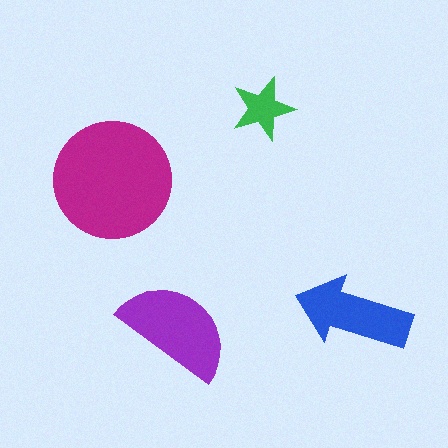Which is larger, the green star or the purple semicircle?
The purple semicircle.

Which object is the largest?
The magenta circle.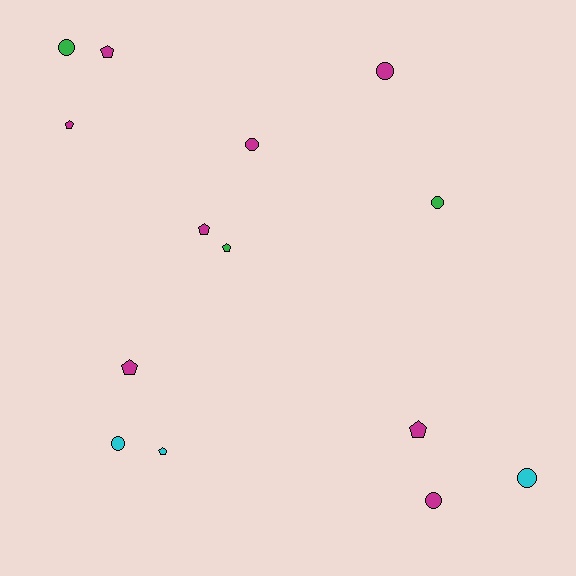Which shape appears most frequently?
Circle, with 7 objects.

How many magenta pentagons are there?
There are 5 magenta pentagons.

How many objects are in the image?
There are 14 objects.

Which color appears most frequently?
Magenta, with 8 objects.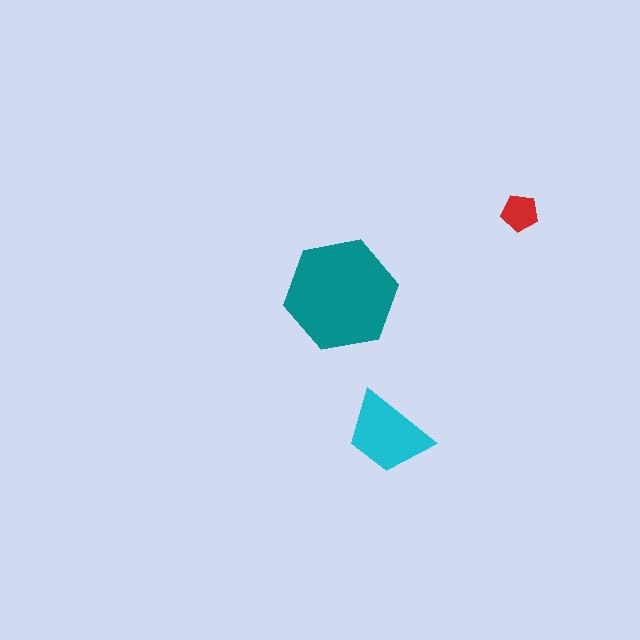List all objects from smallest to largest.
The red pentagon, the cyan trapezoid, the teal hexagon.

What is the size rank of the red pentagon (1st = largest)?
3rd.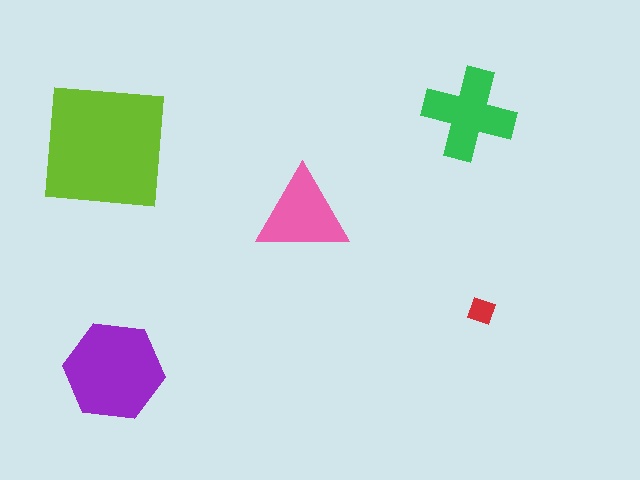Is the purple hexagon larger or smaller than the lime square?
Smaller.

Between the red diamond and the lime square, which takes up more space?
The lime square.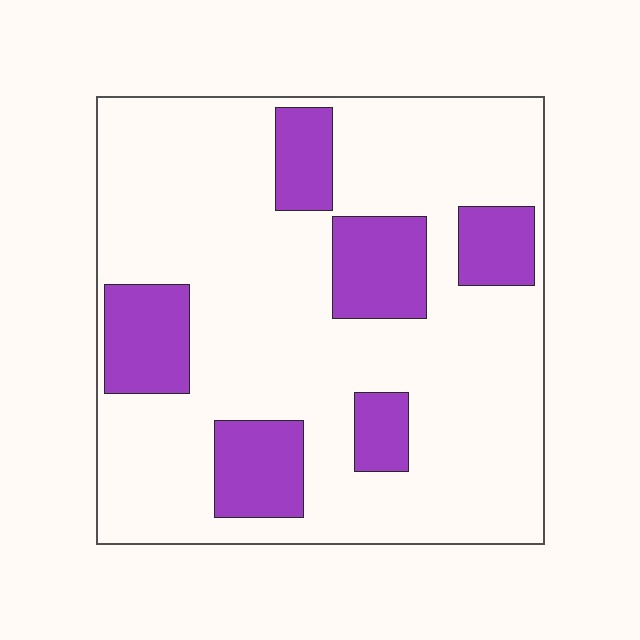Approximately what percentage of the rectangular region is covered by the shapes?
Approximately 20%.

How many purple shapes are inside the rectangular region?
6.